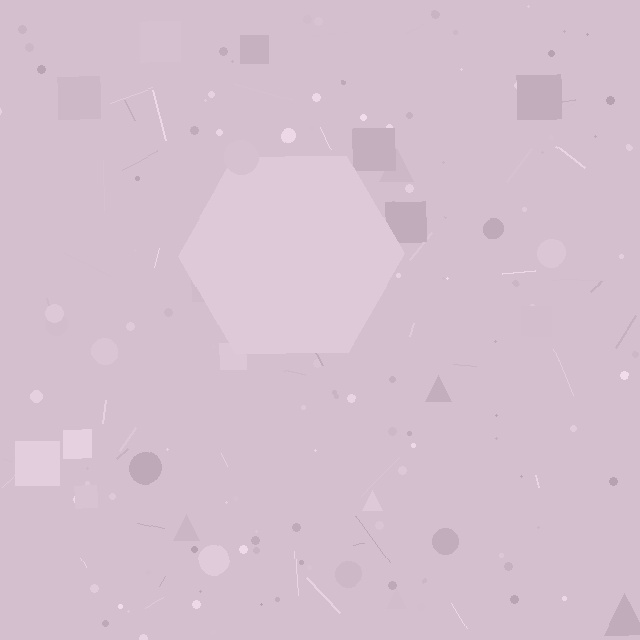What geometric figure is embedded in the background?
A hexagon is embedded in the background.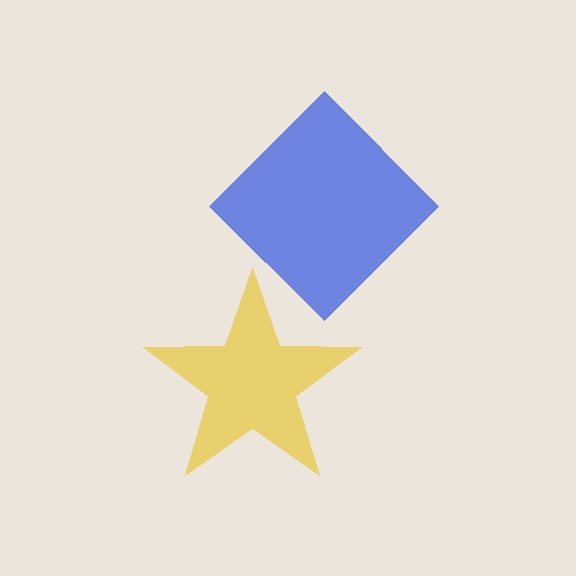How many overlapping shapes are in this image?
There are 2 overlapping shapes in the image.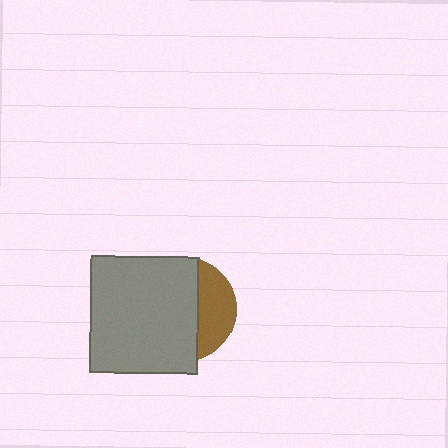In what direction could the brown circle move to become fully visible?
The brown circle could move right. That would shift it out from behind the gray rectangle entirely.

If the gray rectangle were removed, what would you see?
You would see the complete brown circle.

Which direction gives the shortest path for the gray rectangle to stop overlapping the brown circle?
Moving left gives the shortest separation.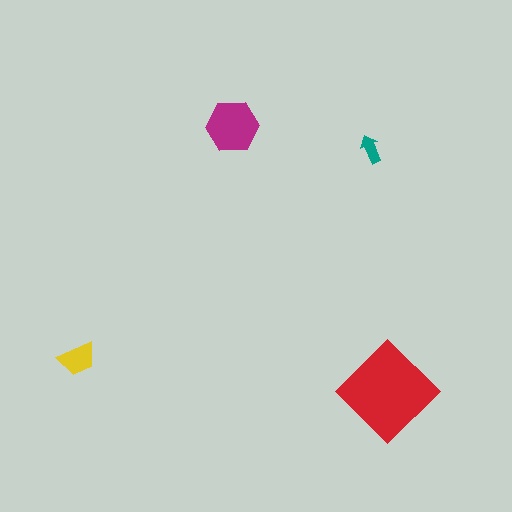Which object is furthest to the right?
The red diamond is rightmost.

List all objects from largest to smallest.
The red diamond, the magenta hexagon, the yellow trapezoid, the teal arrow.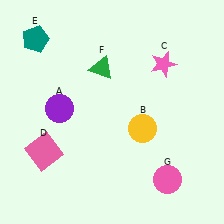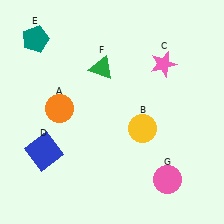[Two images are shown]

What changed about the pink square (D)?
In Image 1, D is pink. In Image 2, it changed to blue.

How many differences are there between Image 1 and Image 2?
There are 2 differences between the two images.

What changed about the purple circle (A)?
In Image 1, A is purple. In Image 2, it changed to orange.